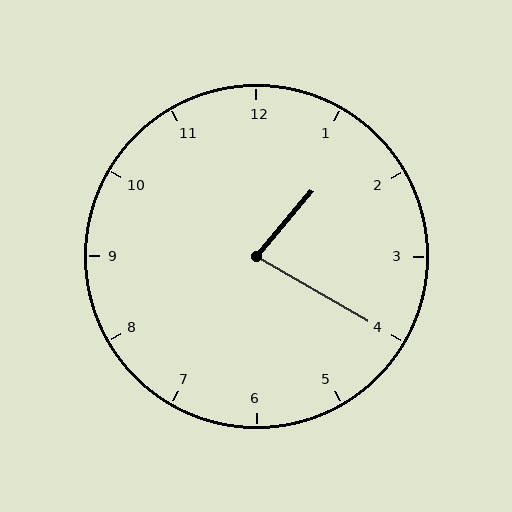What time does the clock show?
1:20.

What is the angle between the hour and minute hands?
Approximately 80 degrees.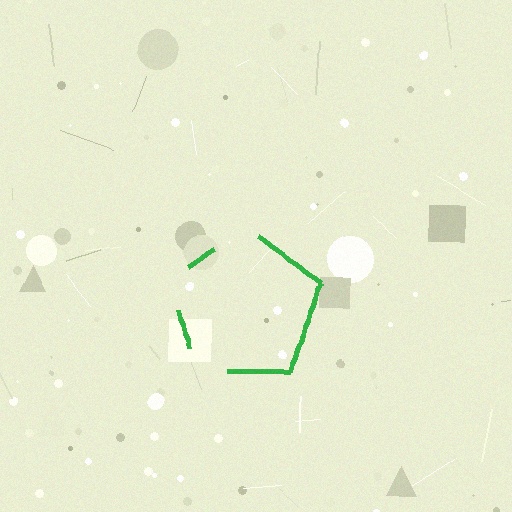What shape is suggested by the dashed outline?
The dashed outline suggests a pentagon.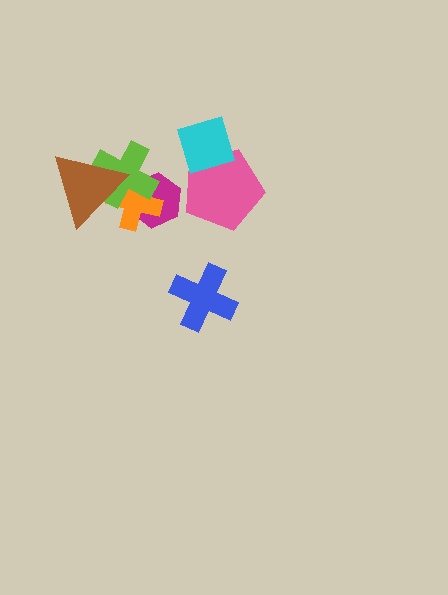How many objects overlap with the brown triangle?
2 objects overlap with the brown triangle.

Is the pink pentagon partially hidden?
Yes, it is partially covered by another shape.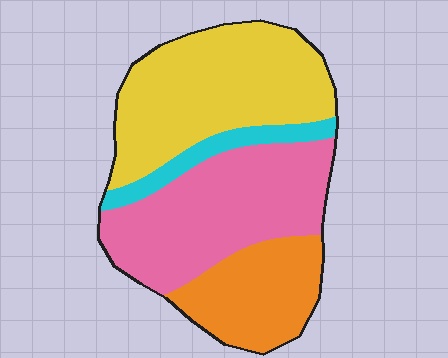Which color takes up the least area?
Cyan, at roughly 10%.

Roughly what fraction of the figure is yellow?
Yellow takes up between a third and a half of the figure.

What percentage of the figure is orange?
Orange takes up about one fifth (1/5) of the figure.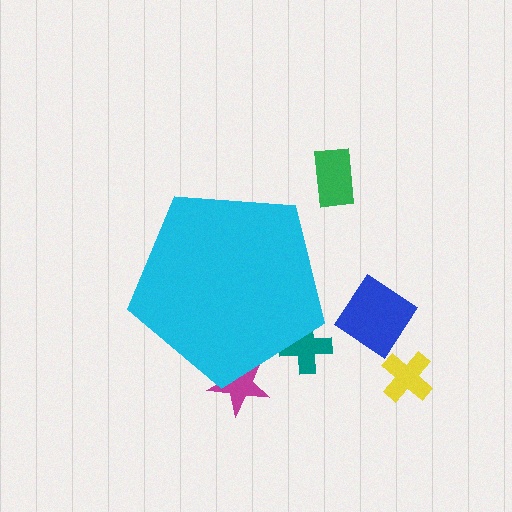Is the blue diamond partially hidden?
No, the blue diamond is fully visible.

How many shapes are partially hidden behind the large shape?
2 shapes are partially hidden.